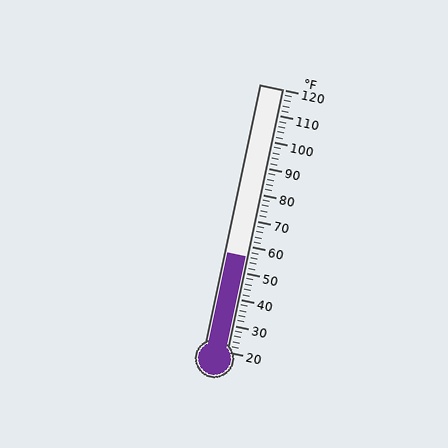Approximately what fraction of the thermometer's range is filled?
The thermometer is filled to approximately 35% of its range.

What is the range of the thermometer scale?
The thermometer scale ranges from 20°F to 120°F.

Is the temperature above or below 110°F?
The temperature is below 110°F.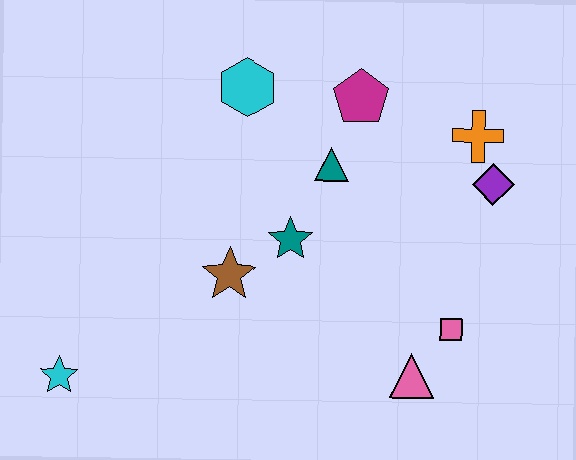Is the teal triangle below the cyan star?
No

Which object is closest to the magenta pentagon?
The teal triangle is closest to the magenta pentagon.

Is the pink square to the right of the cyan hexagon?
Yes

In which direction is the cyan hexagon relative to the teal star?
The cyan hexagon is above the teal star.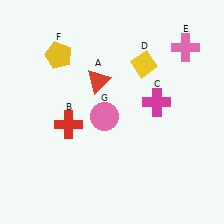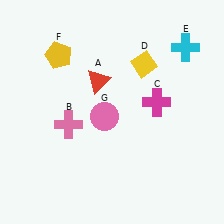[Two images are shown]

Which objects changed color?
B changed from red to pink. E changed from pink to cyan.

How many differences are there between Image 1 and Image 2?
There are 2 differences between the two images.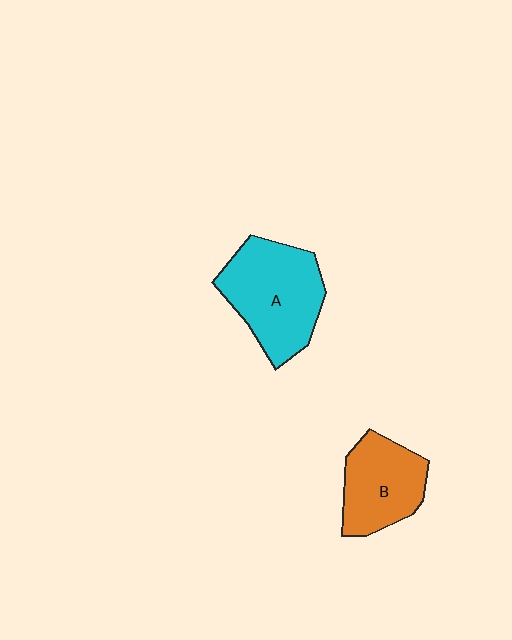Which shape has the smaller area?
Shape B (orange).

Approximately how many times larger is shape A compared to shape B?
Approximately 1.4 times.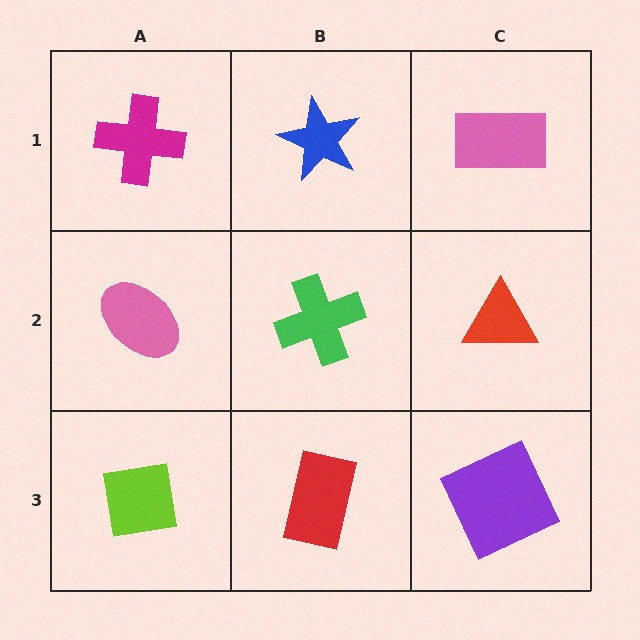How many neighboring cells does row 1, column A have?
2.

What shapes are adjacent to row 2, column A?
A magenta cross (row 1, column A), a lime square (row 3, column A), a green cross (row 2, column B).